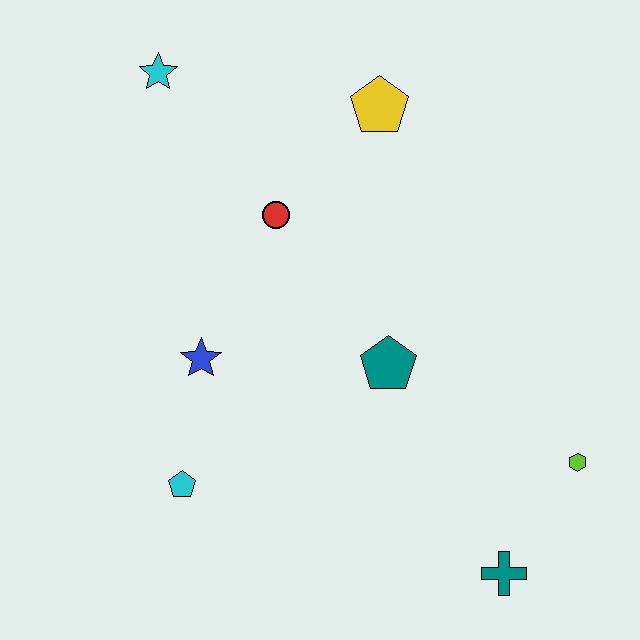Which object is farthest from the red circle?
The teal cross is farthest from the red circle.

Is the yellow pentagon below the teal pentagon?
No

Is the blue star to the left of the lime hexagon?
Yes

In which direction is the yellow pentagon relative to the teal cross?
The yellow pentagon is above the teal cross.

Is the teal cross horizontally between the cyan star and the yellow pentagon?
No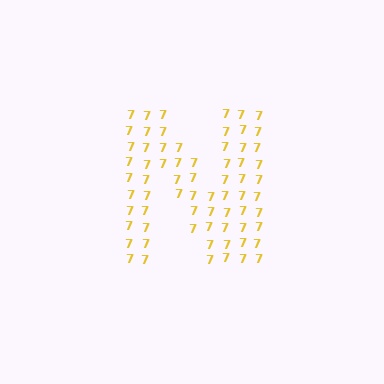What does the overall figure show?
The overall figure shows the letter N.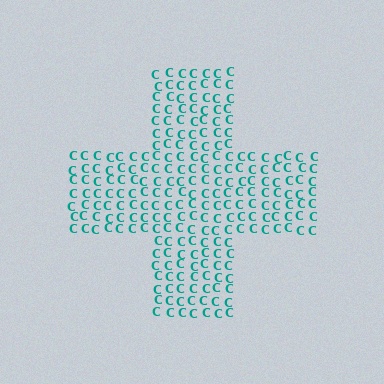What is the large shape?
The large shape is a cross.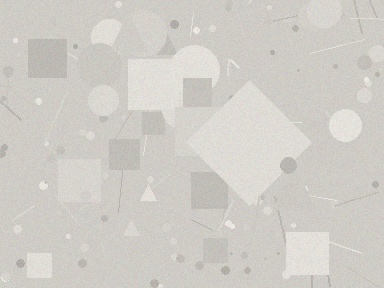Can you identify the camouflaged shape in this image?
The camouflaged shape is a diamond.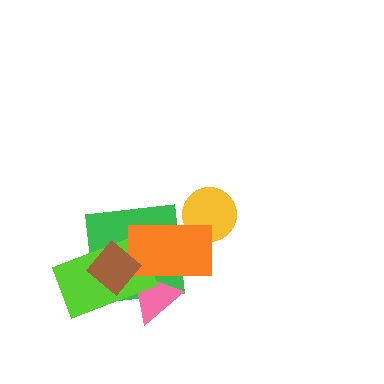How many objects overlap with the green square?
4 objects overlap with the green square.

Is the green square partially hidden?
Yes, it is partially covered by another shape.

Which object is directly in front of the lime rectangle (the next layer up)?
The orange rectangle is directly in front of the lime rectangle.